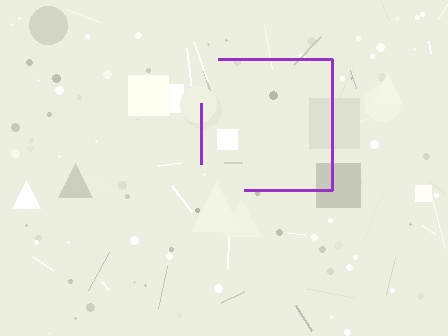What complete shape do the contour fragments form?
The contour fragments form a square.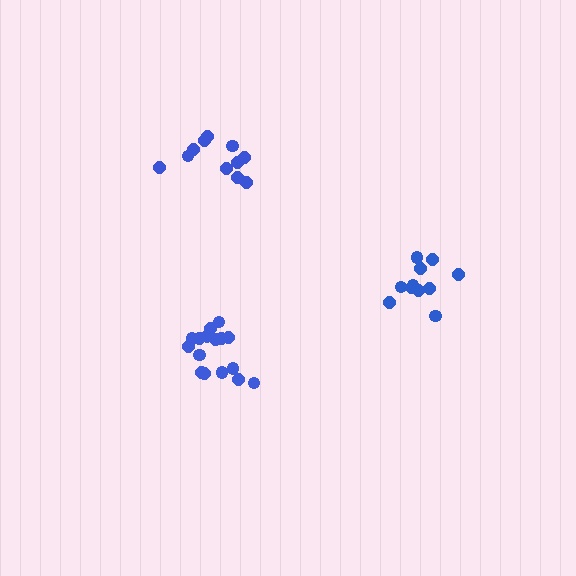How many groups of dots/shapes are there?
There are 3 groups.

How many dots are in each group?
Group 1: 16 dots, Group 2: 11 dots, Group 3: 11 dots (38 total).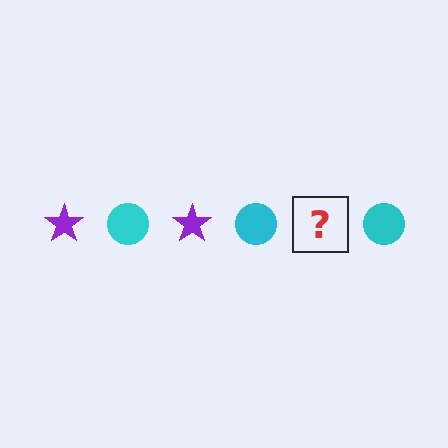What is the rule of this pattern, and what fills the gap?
The rule is that the pattern alternates between purple star and cyan circle. The gap should be filled with a purple star.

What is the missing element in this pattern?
The missing element is a purple star.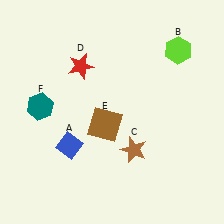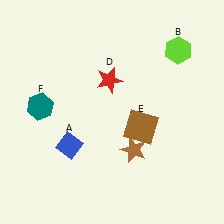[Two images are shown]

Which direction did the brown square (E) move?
The brown square (E) moved right.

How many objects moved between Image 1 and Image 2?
2 objects moved between the two images.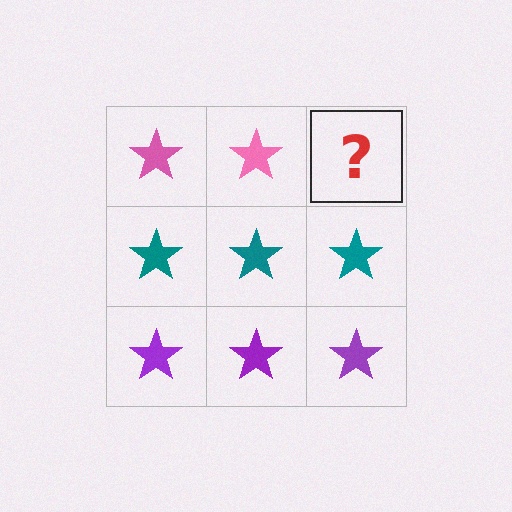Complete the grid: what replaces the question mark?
The question mark should be replaced with a pink star.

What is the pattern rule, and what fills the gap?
The rule is that each row has a consistent color. The gap should be filled with a pink star.